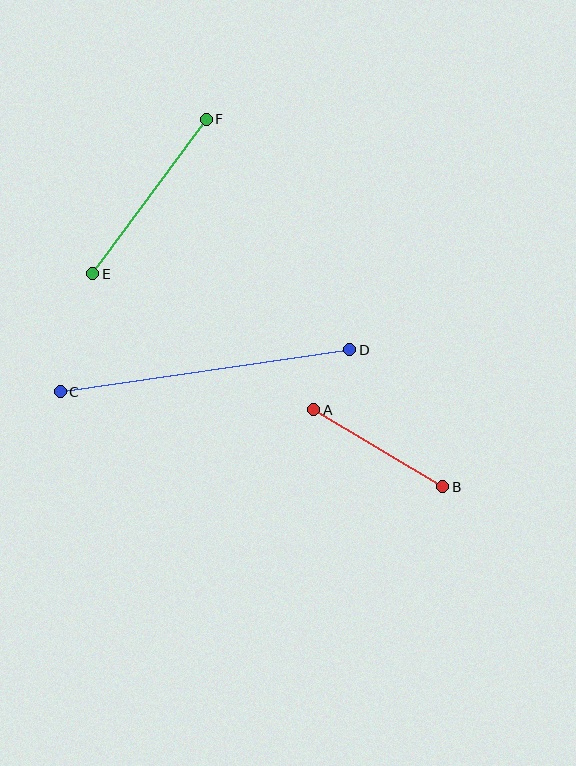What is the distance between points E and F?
The distance is approximately 192 pixels.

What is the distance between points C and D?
The distance is approximately 293 pixels.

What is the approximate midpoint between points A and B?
The midpoint is at approximately (378, 448) pixels.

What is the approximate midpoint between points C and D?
The midpoint is at approximately (205, 371) pixels.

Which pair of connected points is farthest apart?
Points C and D are farthest apart.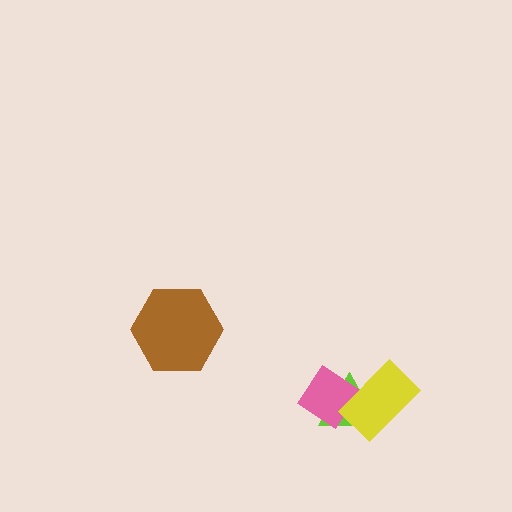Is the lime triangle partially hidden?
Yes, it is partially covered by another shape.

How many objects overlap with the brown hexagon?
0 objects overlap with the brown hexagon.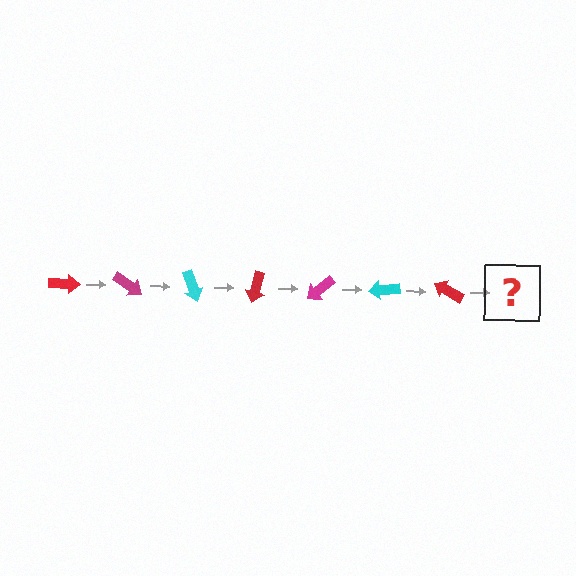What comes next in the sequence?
The next element should be a magenta arrow, rotated 245 degrees from the start.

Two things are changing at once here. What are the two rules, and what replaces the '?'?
The two rules are that it rotates 35 degrees each step and the color cycles through red, magenta, and cyan. The '?' should be a magenta arrow, rotated 245 degrees from the start.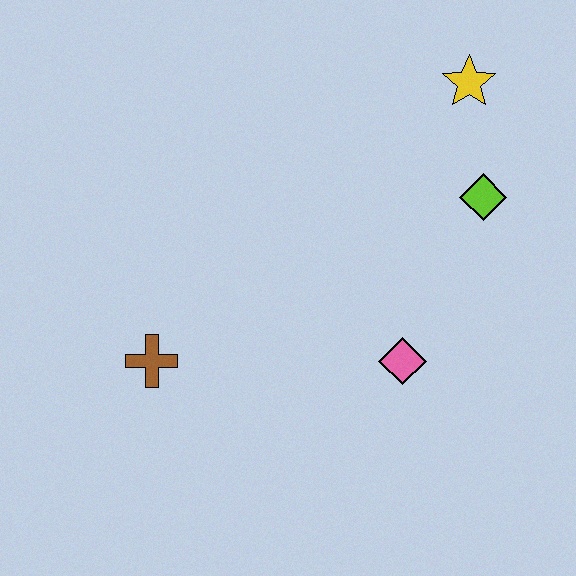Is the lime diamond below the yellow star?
Yes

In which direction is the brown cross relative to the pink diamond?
The brown cross is to the left of the pink diamond.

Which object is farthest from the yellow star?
The brown cross is farthest from the yellow star.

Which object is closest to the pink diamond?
The lime diamond is closest to the pink diamond.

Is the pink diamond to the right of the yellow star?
No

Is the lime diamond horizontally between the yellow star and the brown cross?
No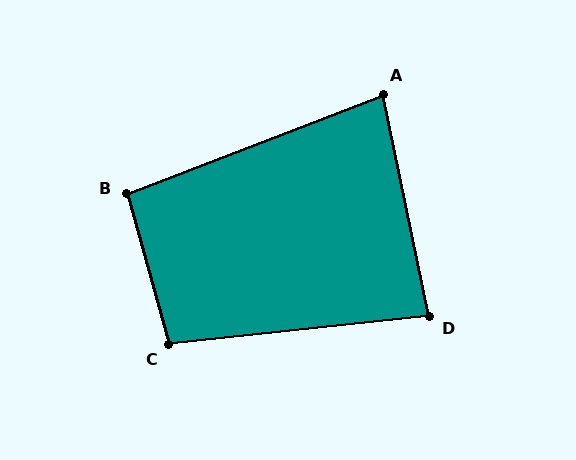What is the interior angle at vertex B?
Approximately 96 degrees (obtuse).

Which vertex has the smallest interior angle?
A, at approximately 80 degrees.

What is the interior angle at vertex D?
Approximately 84 degrees (acute).